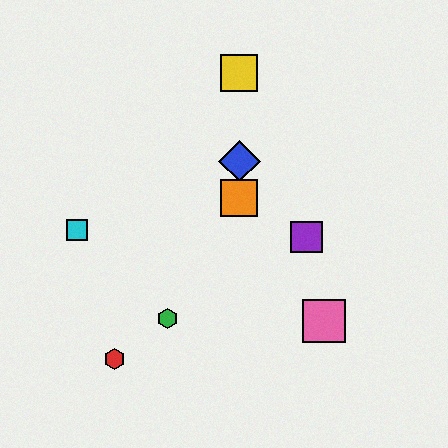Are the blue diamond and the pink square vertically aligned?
No, the blue diamond is at x≈239 and the pink square is at x≈324.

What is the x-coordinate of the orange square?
The orange square is at x≈239.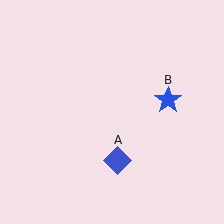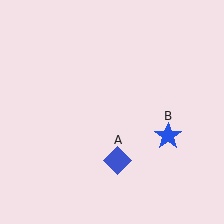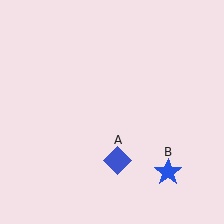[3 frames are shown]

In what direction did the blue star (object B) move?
The blue star (object B) moved down.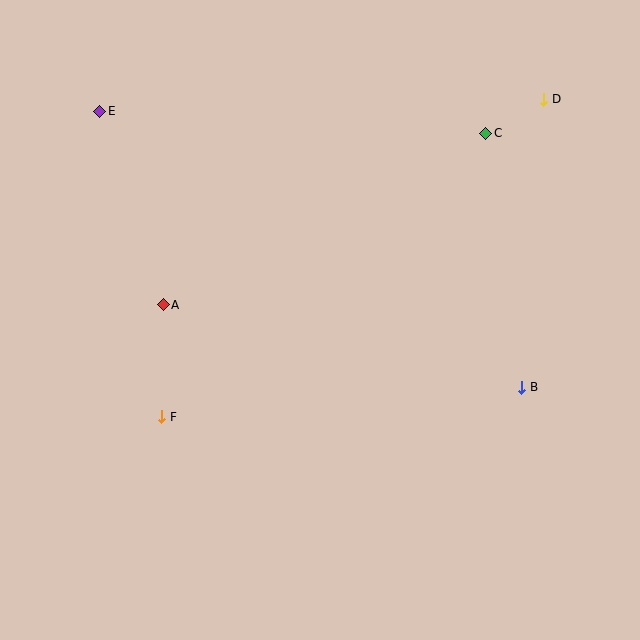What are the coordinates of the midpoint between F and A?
The midpoint between F and A is at (163, 361).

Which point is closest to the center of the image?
Point A at (163, 305) is closest to the center.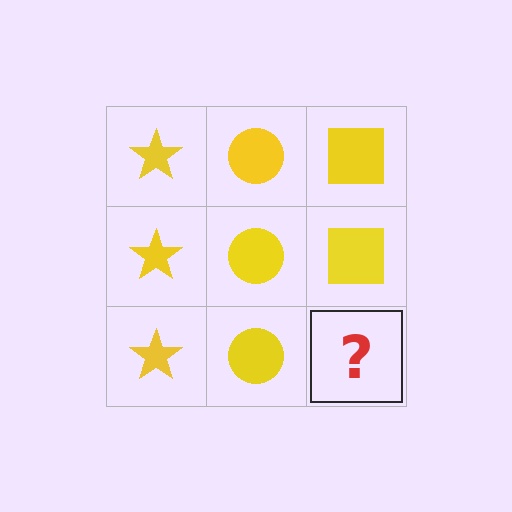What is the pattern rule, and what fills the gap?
The rule is that each column has a consistent shape. The gap should be filled with a yellow square.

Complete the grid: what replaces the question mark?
The question mark should be replaced with a yellow square.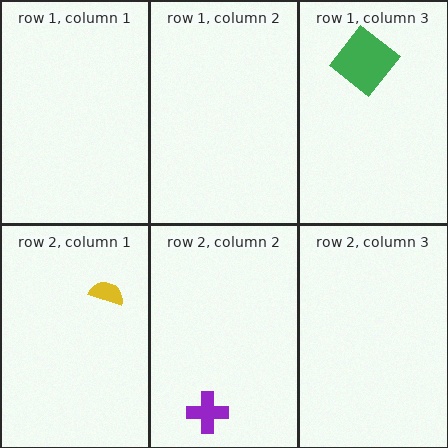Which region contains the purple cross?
The row 2, column 2 region.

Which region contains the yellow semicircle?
The row 2, column 1 region.